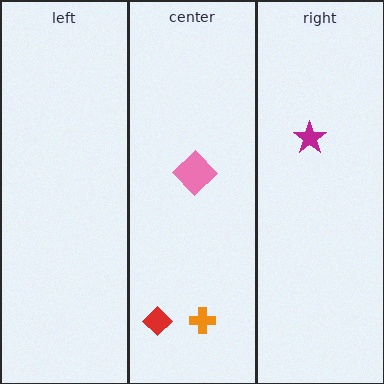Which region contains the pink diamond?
The center region.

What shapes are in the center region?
The pink diamond, the red diamond, the orange cross.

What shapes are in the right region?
The magenta star.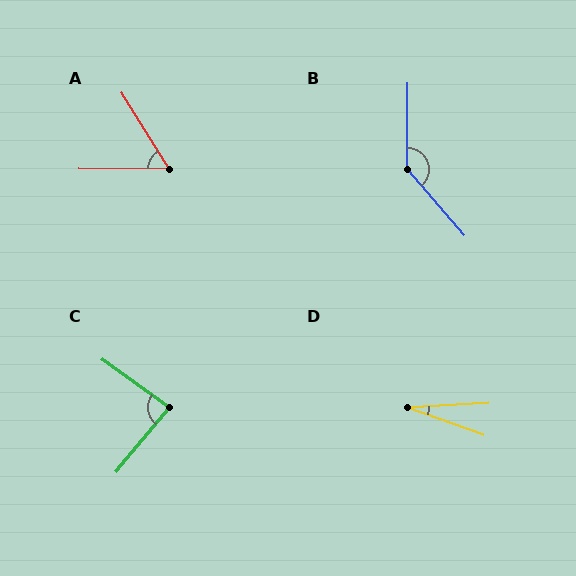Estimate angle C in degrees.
Approximately 86 degrees.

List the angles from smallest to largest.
D (23°), A (58°), C (86°), B (139°).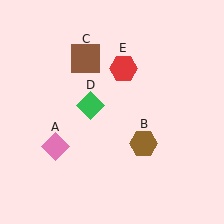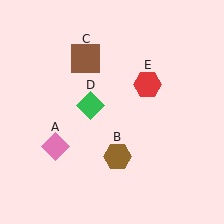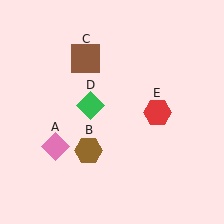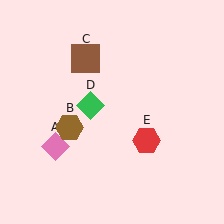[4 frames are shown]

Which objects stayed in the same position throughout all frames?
Pink diamond (object A) and brown square (object C) and green diamond (object D) remained stationary.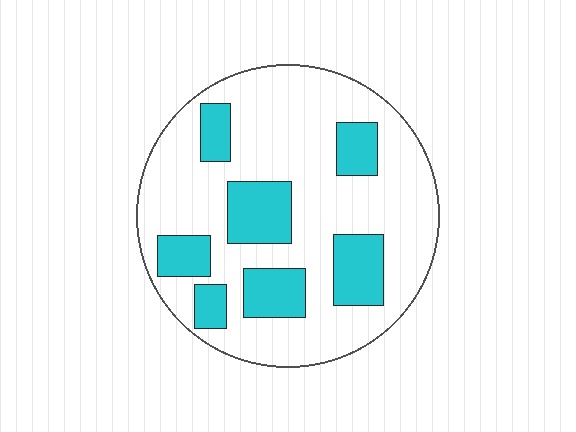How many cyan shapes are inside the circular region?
7.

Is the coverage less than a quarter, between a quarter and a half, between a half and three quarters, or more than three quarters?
Between a quarter and a half.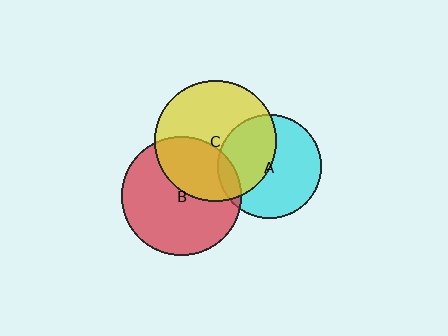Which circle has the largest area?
Circle C (yellow).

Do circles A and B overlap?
Yes.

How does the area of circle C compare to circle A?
Approximately 1.4 times.